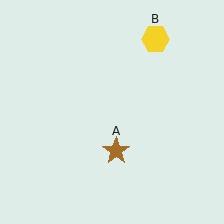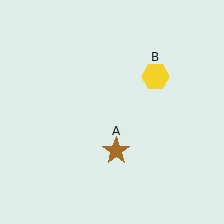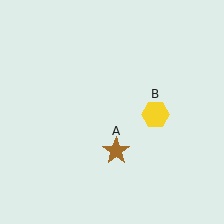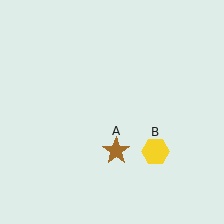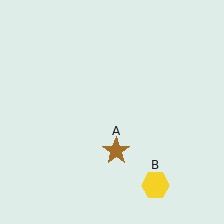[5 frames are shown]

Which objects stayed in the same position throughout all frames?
Brown star (object A) remained stationary.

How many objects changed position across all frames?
1 object changed position: yellow hexagon (object B).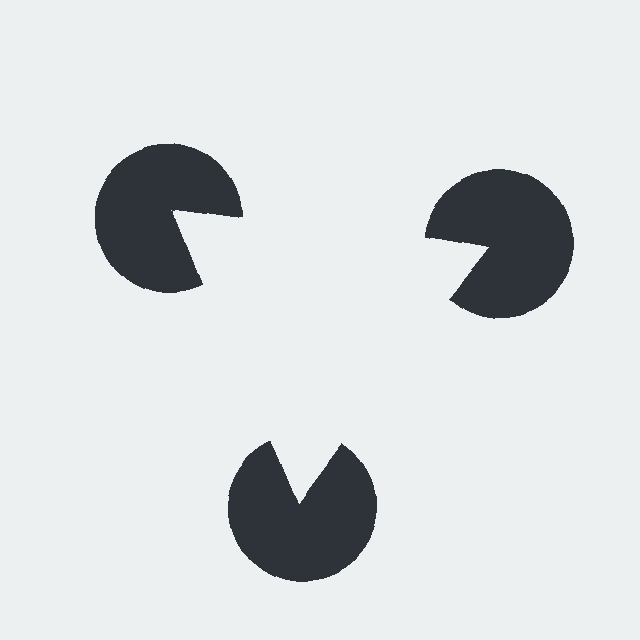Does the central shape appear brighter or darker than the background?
It typically appears slightly brighter than the background, even though no actual brightness change is drawn.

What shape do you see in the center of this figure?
An illusory triangle — its edges are inferred from the aligned wedge cuts in the pac-man discs, not physically drawn.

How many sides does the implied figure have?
3 sides.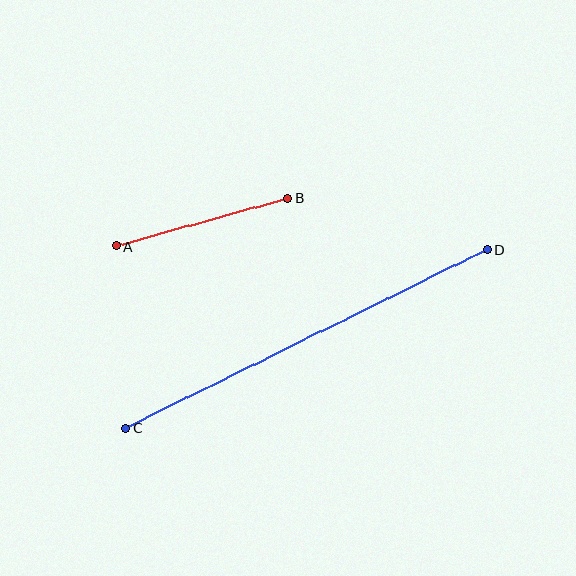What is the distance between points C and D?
The distance is approximately 403 pixels.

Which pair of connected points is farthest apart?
Points C and D are farthest apart.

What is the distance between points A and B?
The distance is approximately 179 pixels.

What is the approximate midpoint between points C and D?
The midpoint is at approximately (306, 339) pixels.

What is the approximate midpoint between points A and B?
The midpoint is at approximately (202, 222) pixels.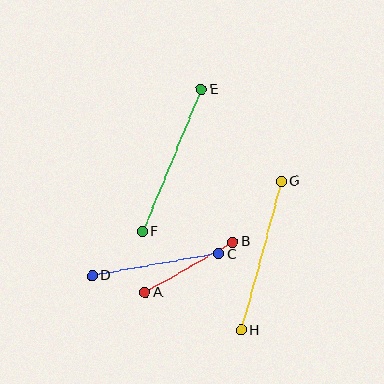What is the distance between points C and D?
The distance is approximately 128 pixels.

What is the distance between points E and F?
The distance is approximately 154 pixels.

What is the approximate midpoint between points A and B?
The midpoint is at approximately (189, 267) pixels.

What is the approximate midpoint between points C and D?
The midpoint is at approximately (155, 265) pixels.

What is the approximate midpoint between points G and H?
The midpoint is at approximately (261, 256) pixels.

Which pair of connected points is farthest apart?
Points G and H are farthest apart.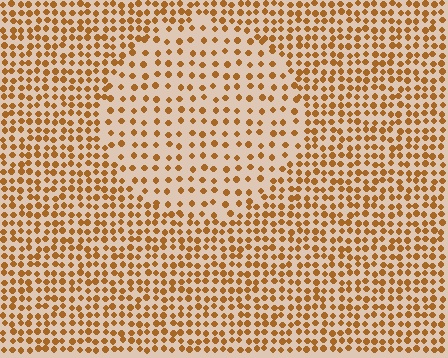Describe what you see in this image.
The image contains small brown elements arranged at two different densities. A circle-shaped region is visible where the elements are less densely packed than the surrounding area.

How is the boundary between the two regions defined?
The boundary is defined by a change in element density (approximately 1.9x ratio). All elements are the same color, size, and shape.